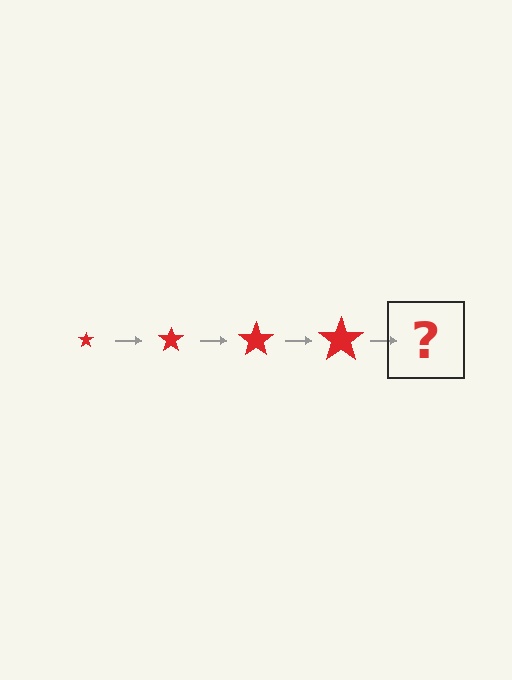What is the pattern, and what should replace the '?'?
The pattern is that the star gets progressively larger each step. The '?' should be a red star, larger than the previous one.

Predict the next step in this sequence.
The next step is a red star, larger than the previous one.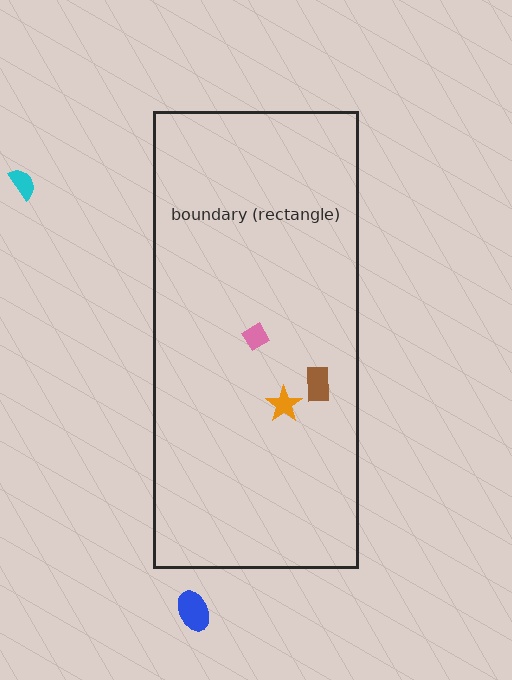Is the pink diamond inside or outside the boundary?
Inside.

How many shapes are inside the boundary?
3 inside, 2 outside.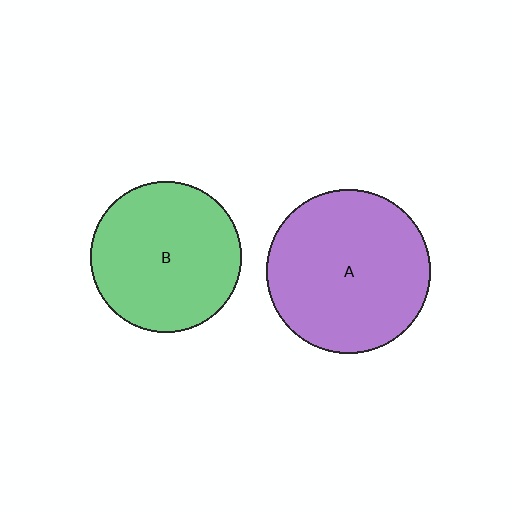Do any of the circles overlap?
No, none of the circles overlap.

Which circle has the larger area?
Circle A (purple).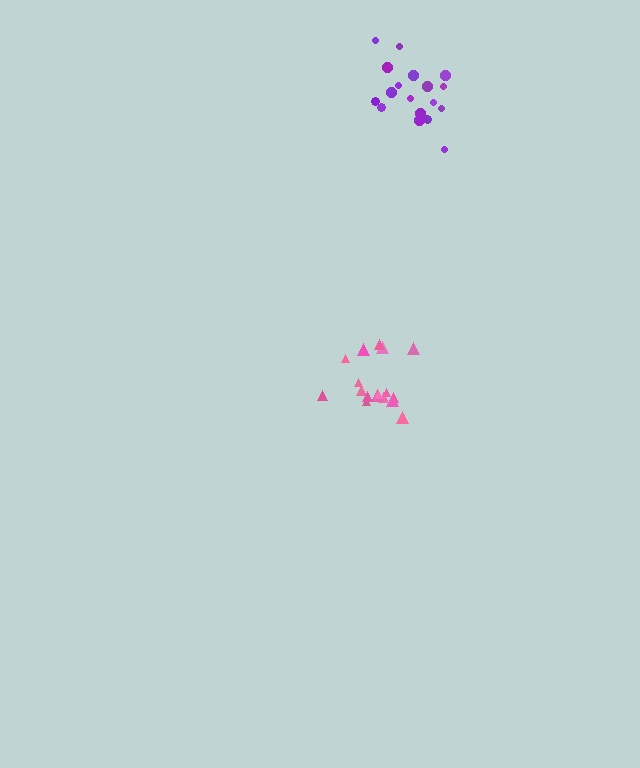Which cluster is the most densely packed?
Pink.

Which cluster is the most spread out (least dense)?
Purple.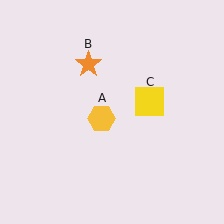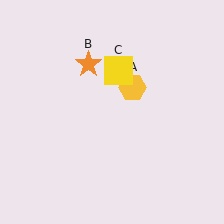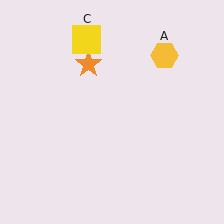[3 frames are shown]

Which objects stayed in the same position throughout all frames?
Orange star (object B) remained stationary.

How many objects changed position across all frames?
2 objects changed position: yellow hexagon (object A), yellow square (object C).